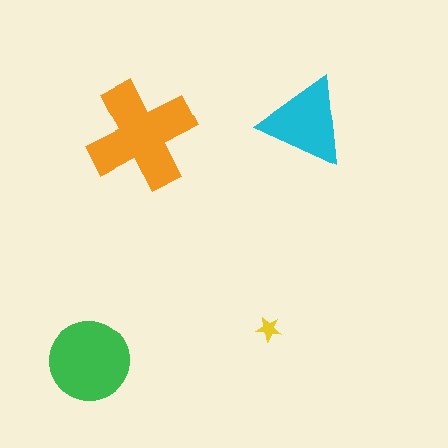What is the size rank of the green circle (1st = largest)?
2nd.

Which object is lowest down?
The green circle is bottommost.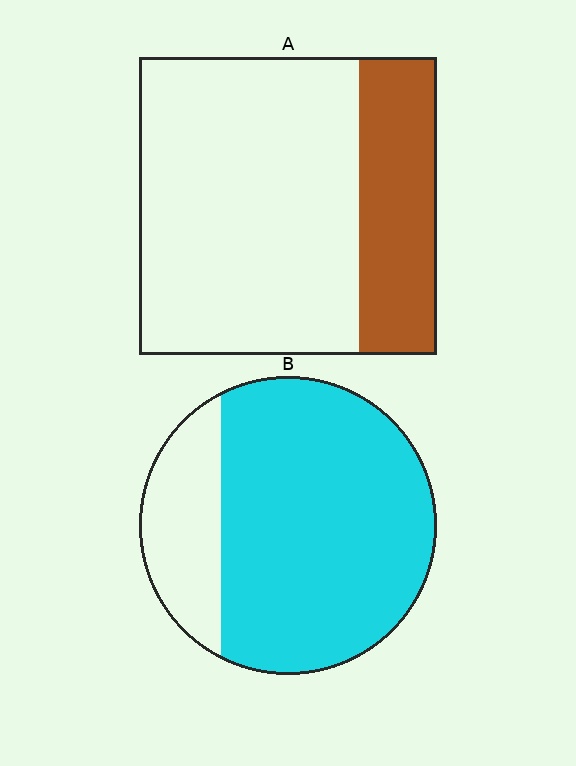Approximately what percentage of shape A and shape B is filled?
A is approximately 25% and B is approximately 80%.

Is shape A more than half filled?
No.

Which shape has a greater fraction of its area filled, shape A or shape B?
Shape B.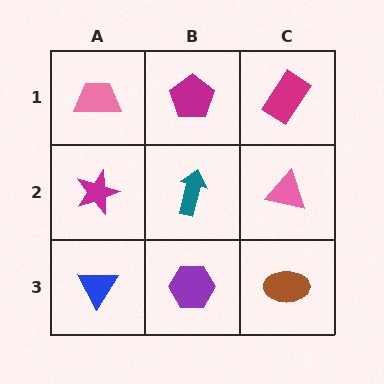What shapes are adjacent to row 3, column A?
A magenta star (row 2, column A), a purple hexagon (row 3, column B).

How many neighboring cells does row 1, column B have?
3.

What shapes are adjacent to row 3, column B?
A teal arrow (row 2, column B), a blue triangle (row 3, column A), a brown ellipse (row 3, column C).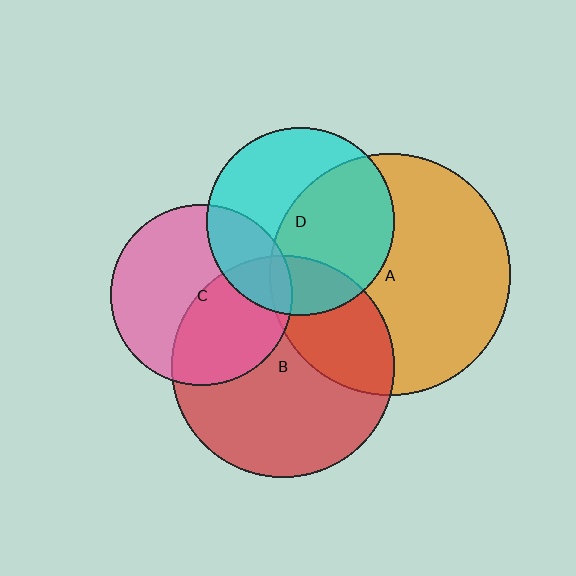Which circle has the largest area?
Circle A (orange).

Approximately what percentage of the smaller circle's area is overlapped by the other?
Approximately 25%.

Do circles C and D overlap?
Yes.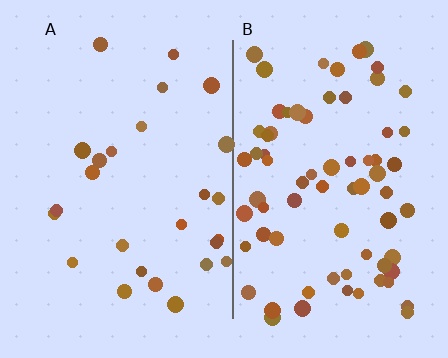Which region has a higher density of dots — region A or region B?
B (the right).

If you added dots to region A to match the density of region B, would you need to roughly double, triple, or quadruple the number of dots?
Approximately triple.